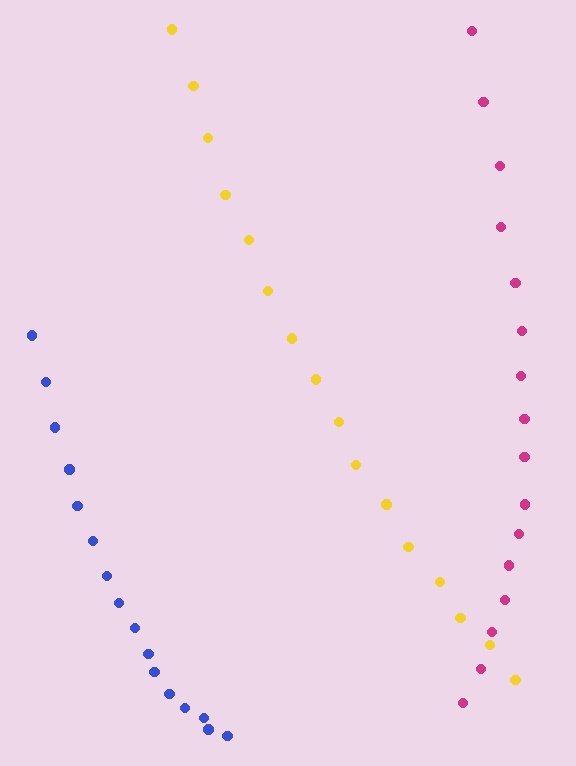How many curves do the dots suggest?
There are 3 distinct paths.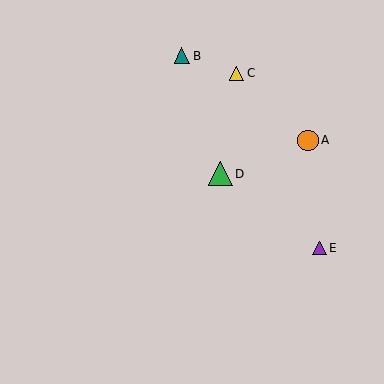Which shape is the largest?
The green triangle (labeled D) is the largest.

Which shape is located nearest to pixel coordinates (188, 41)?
The teal triangle (labeled B) at (182, 56) is nearest to that location.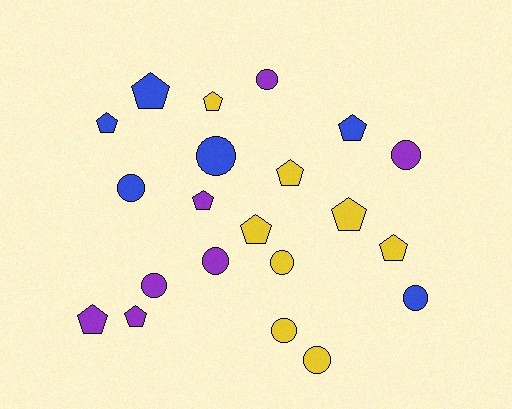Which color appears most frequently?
Yellow, with 8 objects.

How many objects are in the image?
There are 21 objects.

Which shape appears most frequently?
Pentagon, with 11 objects.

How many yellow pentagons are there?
There are 5 yellow pentagons.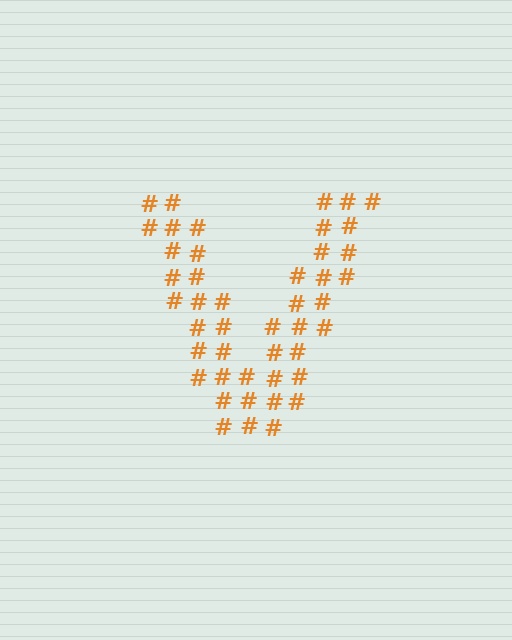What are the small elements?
The small elements are hash symbols.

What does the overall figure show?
The overall figure shows the letter V.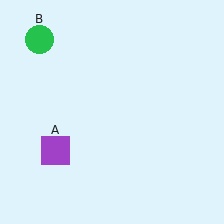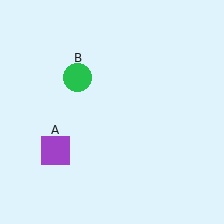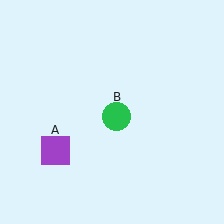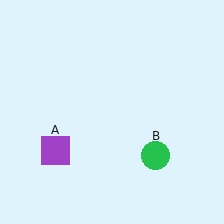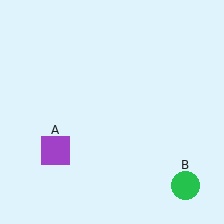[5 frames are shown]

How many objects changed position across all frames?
1 object changed position: green circle (object B).